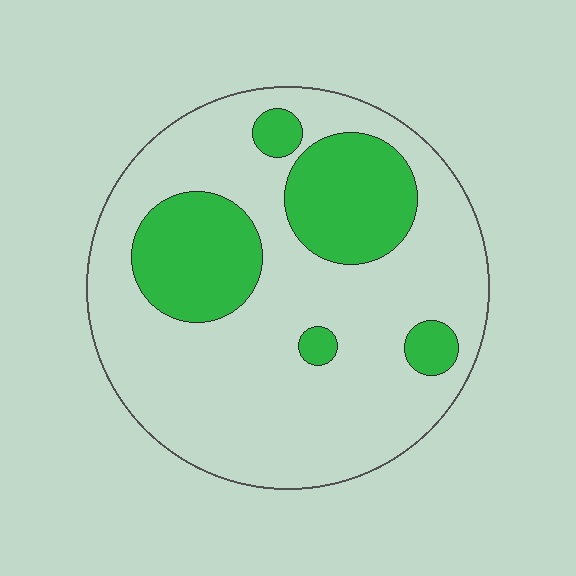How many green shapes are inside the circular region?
5.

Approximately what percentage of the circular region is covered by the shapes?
Approximately 25%.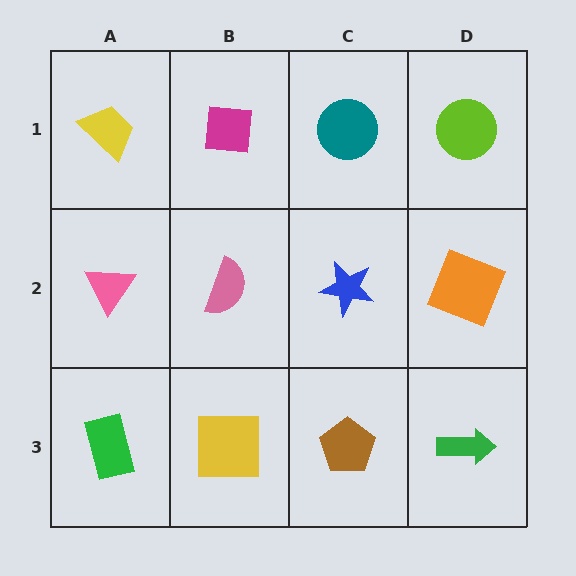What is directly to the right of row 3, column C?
A green arrow.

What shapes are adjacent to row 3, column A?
A pink triangle (row 2, column A), a yellow square (row 3, column B).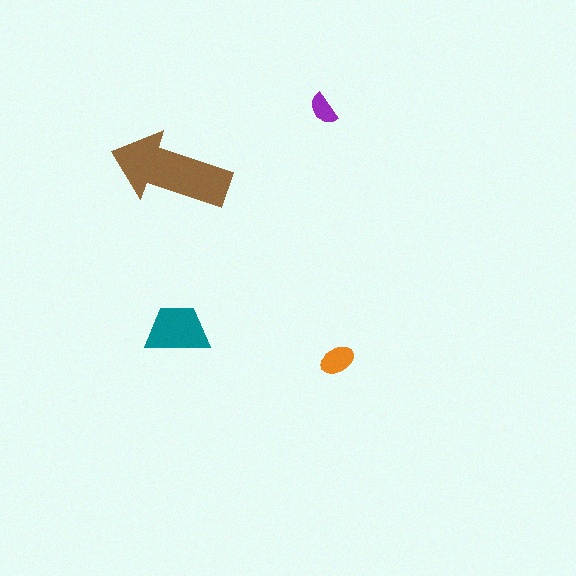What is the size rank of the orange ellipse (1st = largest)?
3rd.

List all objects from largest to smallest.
The brown arrow, the teal trapezoid, the orange ellipse, the purple semicircle.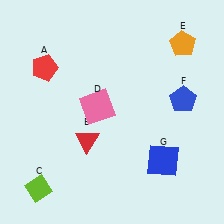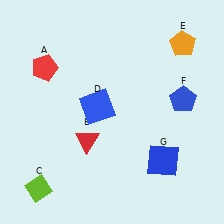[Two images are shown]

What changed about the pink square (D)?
In Image 1, D is pink. In Image 2, it changed to blue.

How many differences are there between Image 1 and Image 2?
There is 1 difference between the two images.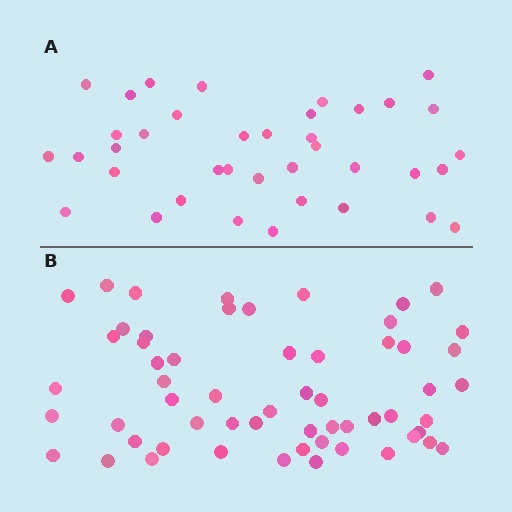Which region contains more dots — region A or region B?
Region B (the bottom region) has more dots.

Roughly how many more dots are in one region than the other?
Region B has approximately 20 more dots than region A.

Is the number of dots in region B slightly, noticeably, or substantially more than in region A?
Region B has substantially more. The ratio is roughly 1.5 to 1.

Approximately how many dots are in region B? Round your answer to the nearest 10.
About 60 dots. (The exact count is 58, which rounds to 60.)